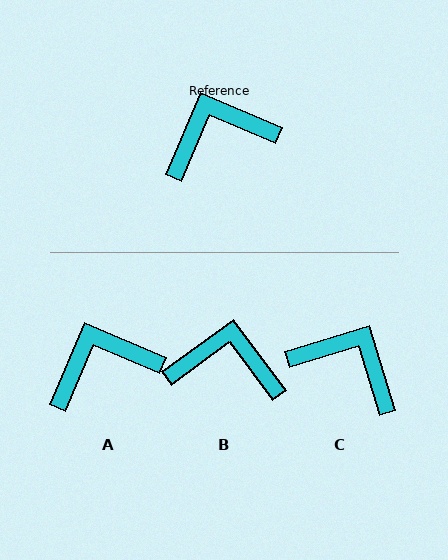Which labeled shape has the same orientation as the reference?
A.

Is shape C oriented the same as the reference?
No, it is off by about 50 degrees.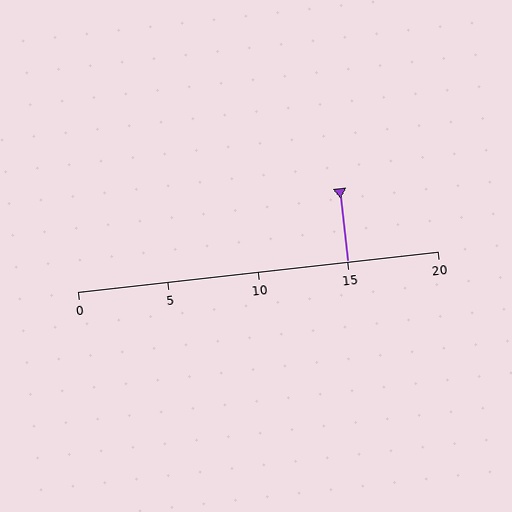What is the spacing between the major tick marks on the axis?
The major ticks are spaced 5 apart.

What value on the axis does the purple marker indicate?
The marker indicates approximately 15.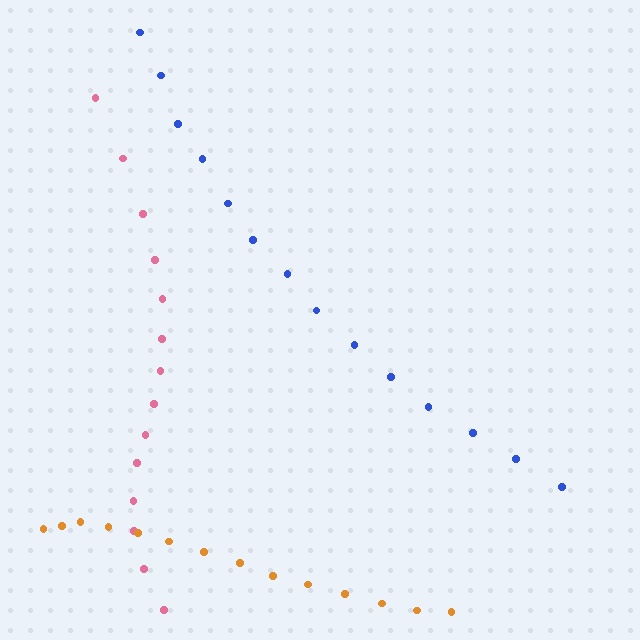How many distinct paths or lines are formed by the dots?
There are 3 distinct paths.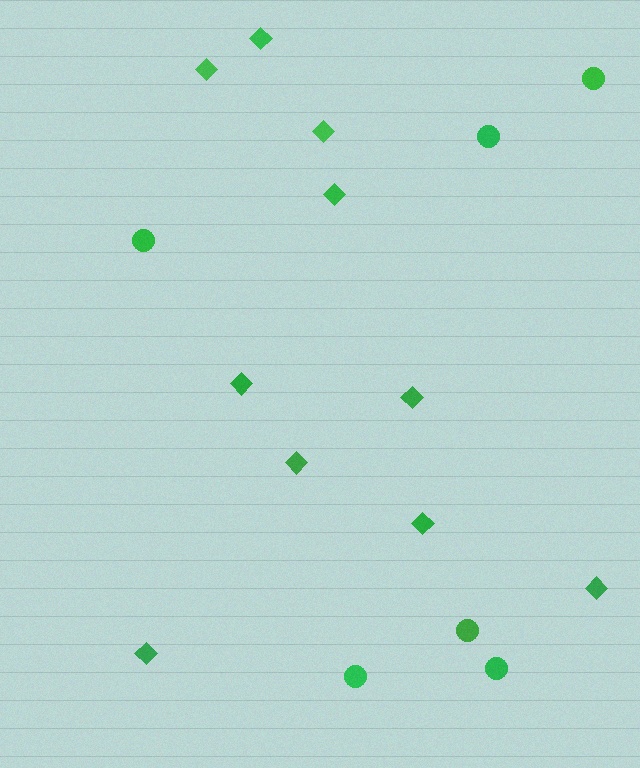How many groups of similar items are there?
There are 2 groups: one group of circles (6) and one group of diamonds (10).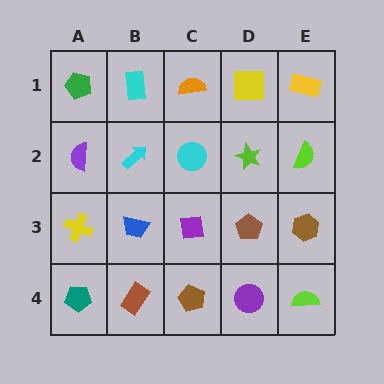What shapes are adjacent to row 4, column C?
A purple square (row 3, column C), a brown rectangle (row 4, column B), a purple circle (row 4, column D).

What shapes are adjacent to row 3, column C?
A cyan circle (row 2, column C), a brown pentagon (row 4, column C), a blue trapezoid (row 3, column B), a brown pentagon (row 3, column D).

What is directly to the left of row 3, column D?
A purple square.